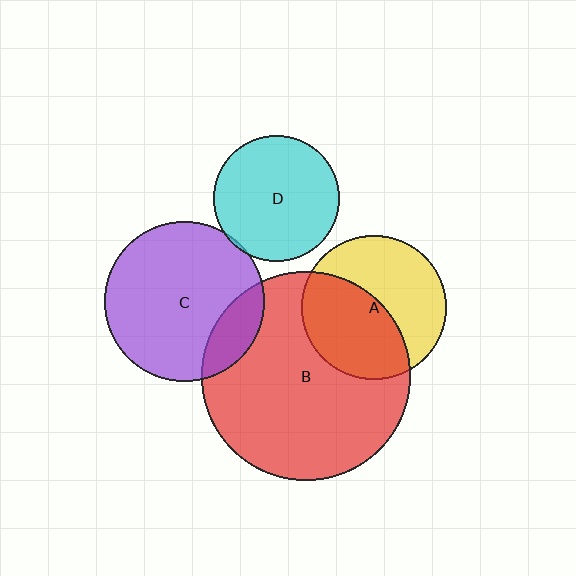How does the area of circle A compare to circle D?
Approximately 1.3 times.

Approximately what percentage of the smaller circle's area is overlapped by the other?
Approximately 15%.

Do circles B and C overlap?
Yes.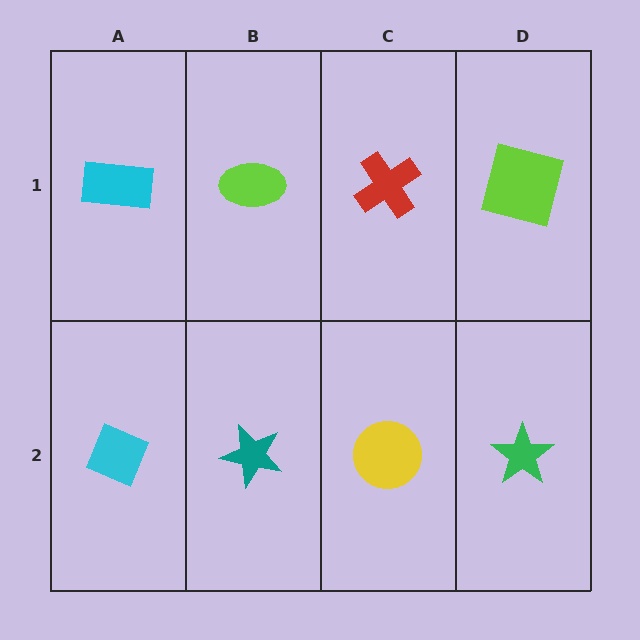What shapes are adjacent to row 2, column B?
A lime ellipse (row 1, column B), a cyan diamond (row 2, column A), a yellow circle (row 2, column C).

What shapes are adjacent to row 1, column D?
A green star (row 2, column D), a red cross (row 1, column C).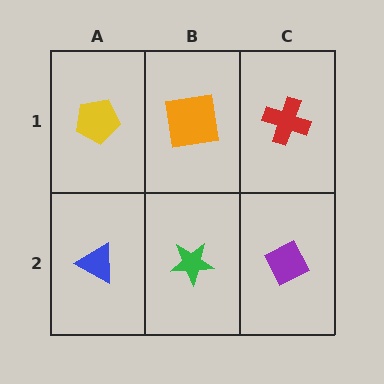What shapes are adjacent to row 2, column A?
A yellow pentagon (row 1, column A), a green star (row 2, column B).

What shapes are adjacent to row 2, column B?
An orange square (row 1, column B), a blue triangle (row 2, column A), a purple diamond (row 2, column C).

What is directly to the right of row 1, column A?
An orange square.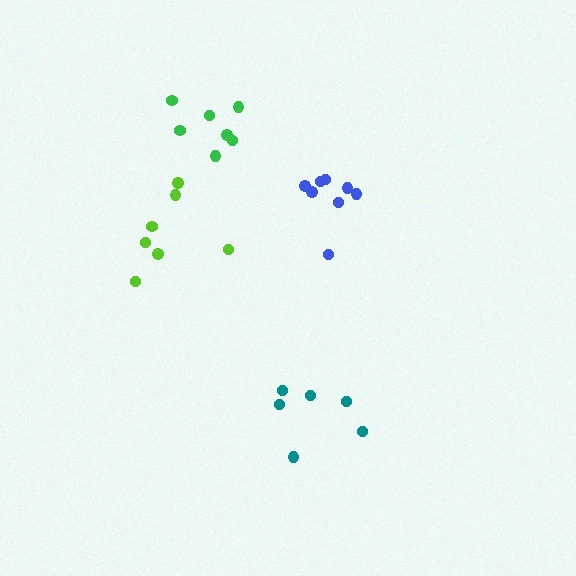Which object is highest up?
The green cluster is topmost.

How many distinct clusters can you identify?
There are 4 distinct clusters.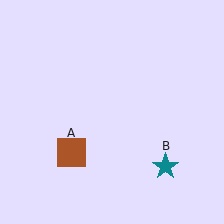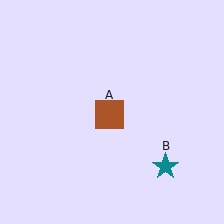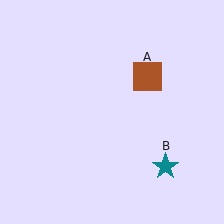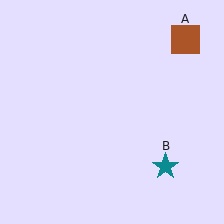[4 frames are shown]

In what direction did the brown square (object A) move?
The brown square (object A) moved up and to the right.